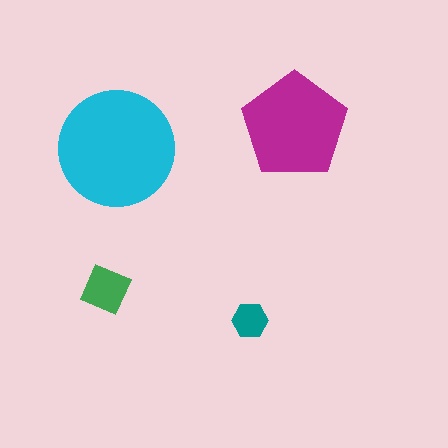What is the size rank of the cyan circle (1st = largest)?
1st.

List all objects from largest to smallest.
The cyan circle, the magenta pentagon, the green diamond, the teal hexagon.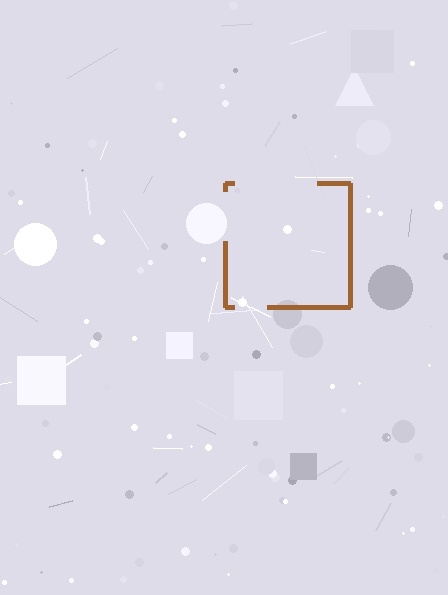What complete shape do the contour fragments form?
The contour fragments form a square.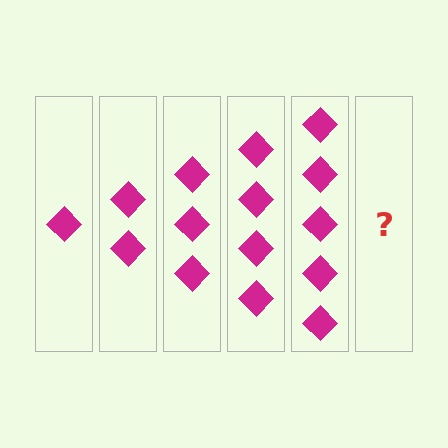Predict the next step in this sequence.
The next step is 6 diamonds.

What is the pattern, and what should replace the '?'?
The pattern is that each step adds one more diamond. The '?' should be 6 diamonds.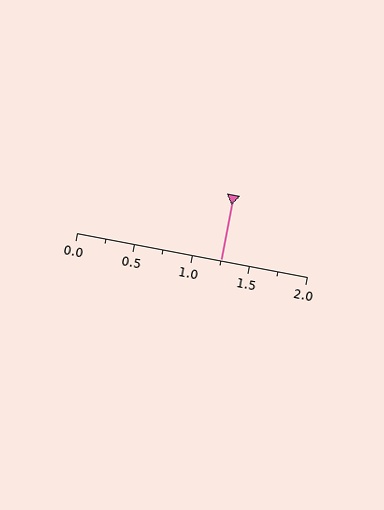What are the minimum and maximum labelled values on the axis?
The axis runs from 0.0 to 2.0.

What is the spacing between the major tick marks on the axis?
The major ticks are spaced 0.5 apart.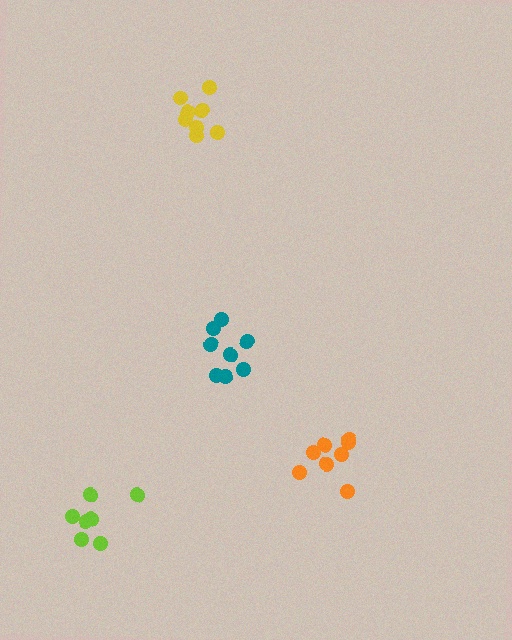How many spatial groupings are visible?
There are 4 spatial groupings.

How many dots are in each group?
Group 1: 8 dots, Group 2: 7 dots, Group 3: 8 dots, Group 4: 8 dots (31 total).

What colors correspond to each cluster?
The clusters are colored: teal, lime, yellow, orange.